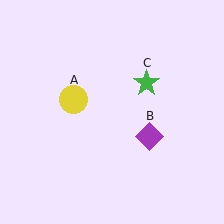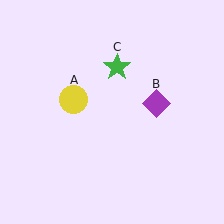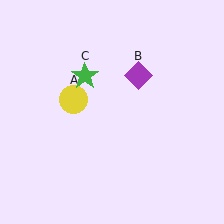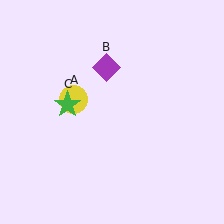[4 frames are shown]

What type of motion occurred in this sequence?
The purple diamond (object B), green star (object C) rotated counterclockwise around the center of the scene.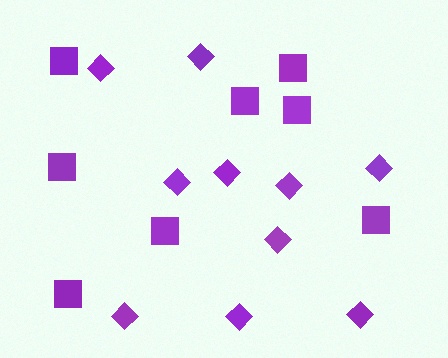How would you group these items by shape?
There are 2 groups: one group of squares (8) and one group of diamonds (10).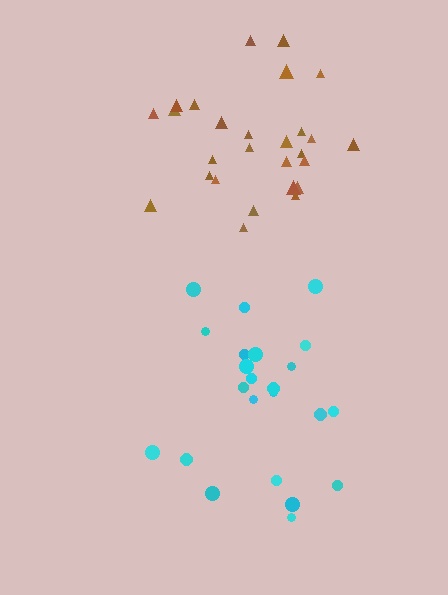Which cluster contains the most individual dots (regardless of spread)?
Brown (27).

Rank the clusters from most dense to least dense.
brown, cyan.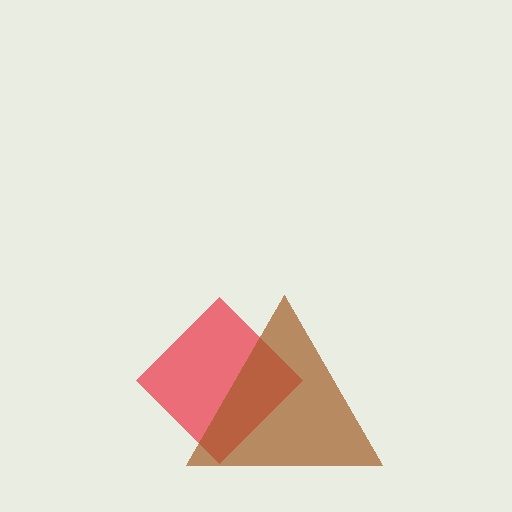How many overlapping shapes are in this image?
There are 2 overlapping shapes in the image.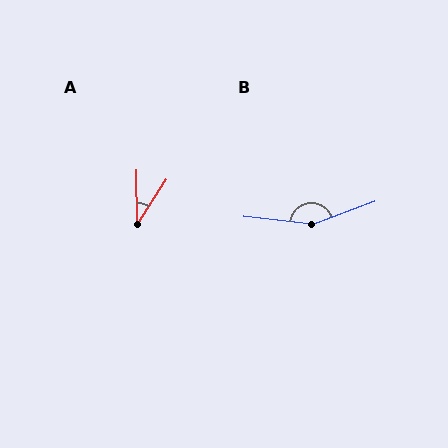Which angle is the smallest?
A, at approximately 33 degrees.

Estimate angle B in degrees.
Approximately 153 degrees.